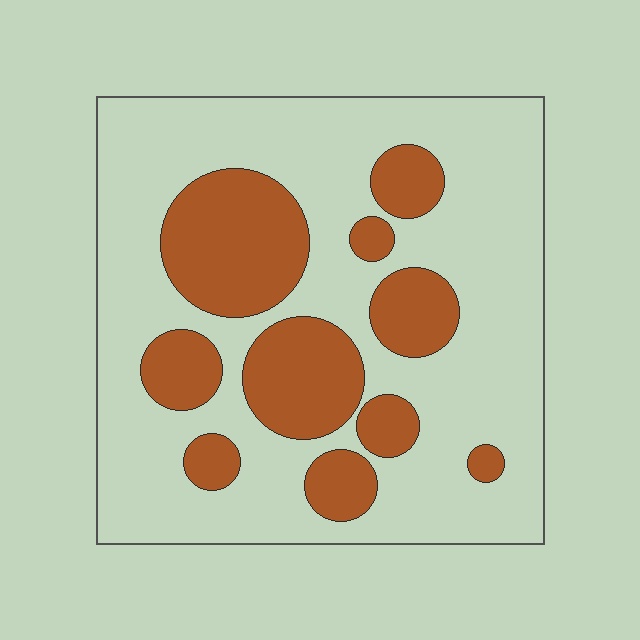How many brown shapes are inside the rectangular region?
10.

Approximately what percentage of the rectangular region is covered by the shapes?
Approximately 30%.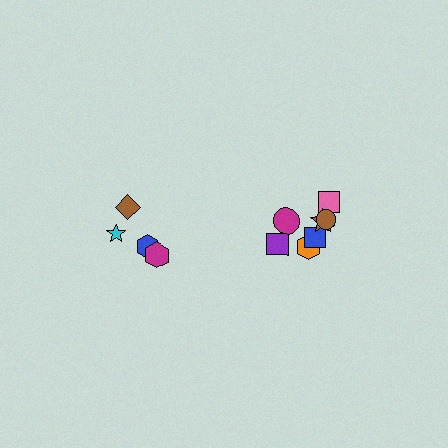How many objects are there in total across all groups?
There are 12 objects.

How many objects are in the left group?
There are 4 objects.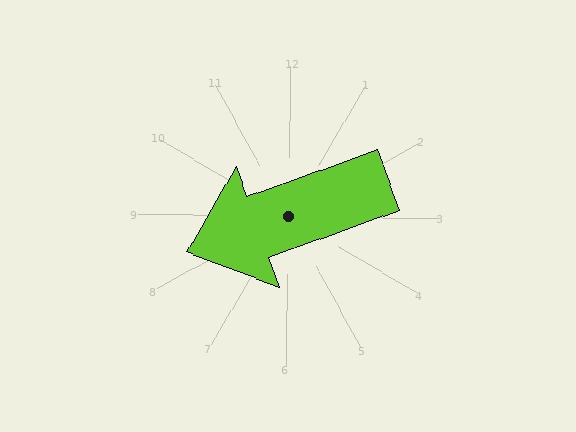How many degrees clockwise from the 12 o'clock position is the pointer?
Approximately 249 degrees.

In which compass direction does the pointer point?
West.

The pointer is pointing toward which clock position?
Roughly 8 o'clock.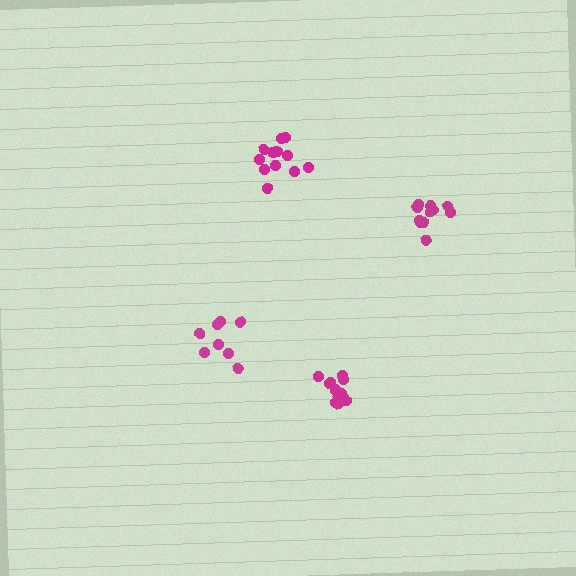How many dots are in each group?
Group 1: 8 dots, Group 2: 12 dots, Group 3: 12 dots, Group 4: 11 dots (43 total).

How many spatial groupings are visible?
There are 4 spatial groupings.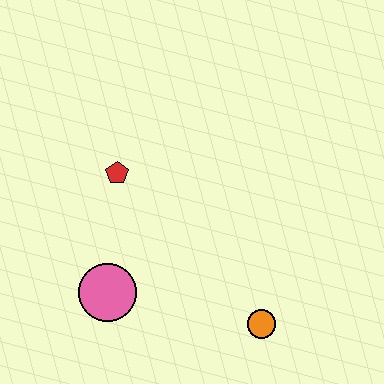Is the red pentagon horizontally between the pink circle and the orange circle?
Yes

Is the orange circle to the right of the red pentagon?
Yes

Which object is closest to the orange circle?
The pink circle is closest to the orange circle.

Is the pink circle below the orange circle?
No